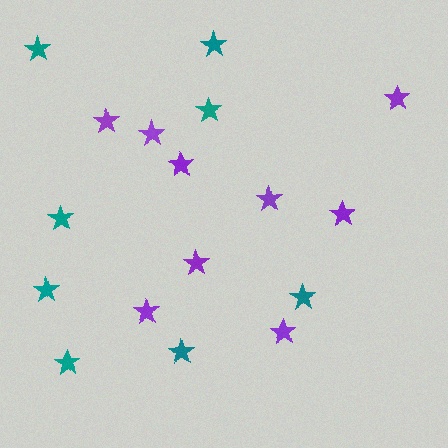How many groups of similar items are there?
There are 2 groups: one group of teal stars (8) and one group of purple stars (9).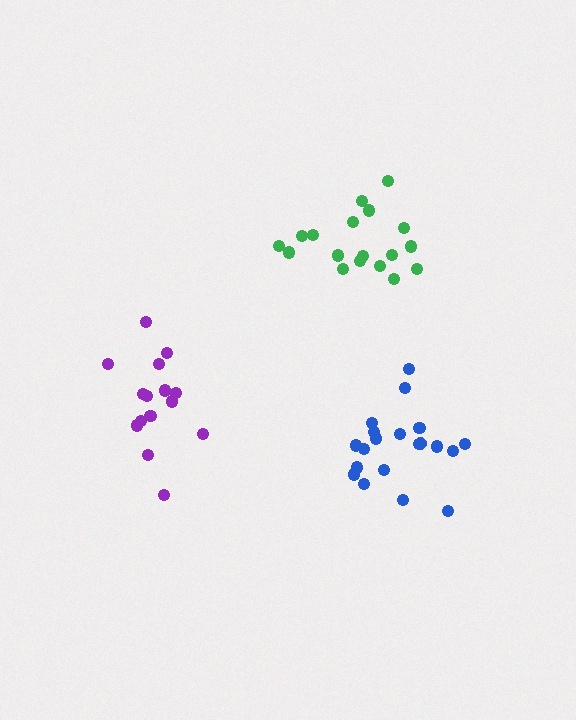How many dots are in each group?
Group 1: 18 dots, Group 2: 15 dots, Group 3: 20 dots (53 total).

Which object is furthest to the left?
The purple cluster is leftmost.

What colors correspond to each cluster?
The clusters are colored: green, purple, blue.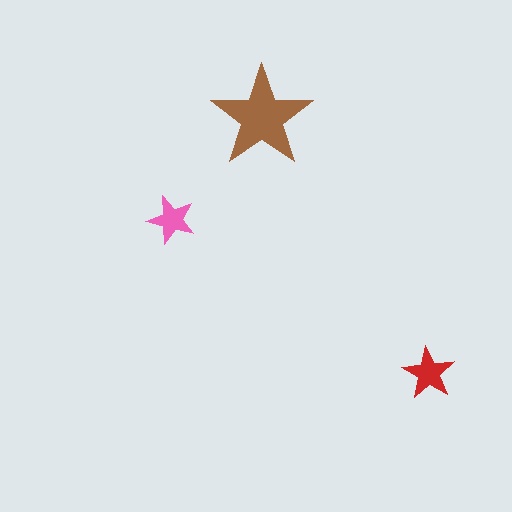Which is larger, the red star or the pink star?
The red one.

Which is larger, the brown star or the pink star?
The brown one.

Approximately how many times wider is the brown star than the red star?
About 2 times wider.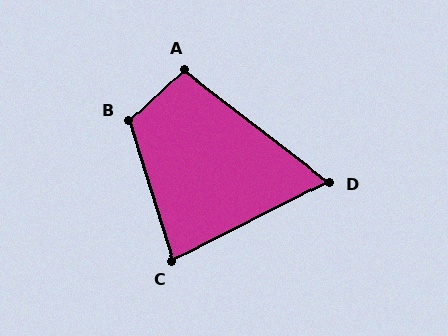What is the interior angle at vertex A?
Approximately 99 degrees (obtuse).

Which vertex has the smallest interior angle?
D, at approximately 64 degrees.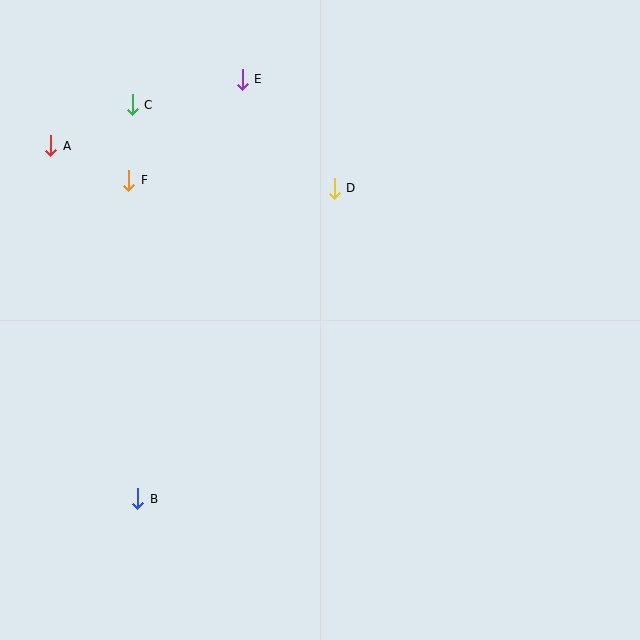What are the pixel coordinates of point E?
Point E is at (242, 79).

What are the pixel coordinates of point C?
Point C is at (132, 105).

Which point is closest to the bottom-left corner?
Point B is closest to the bottom-left corner.